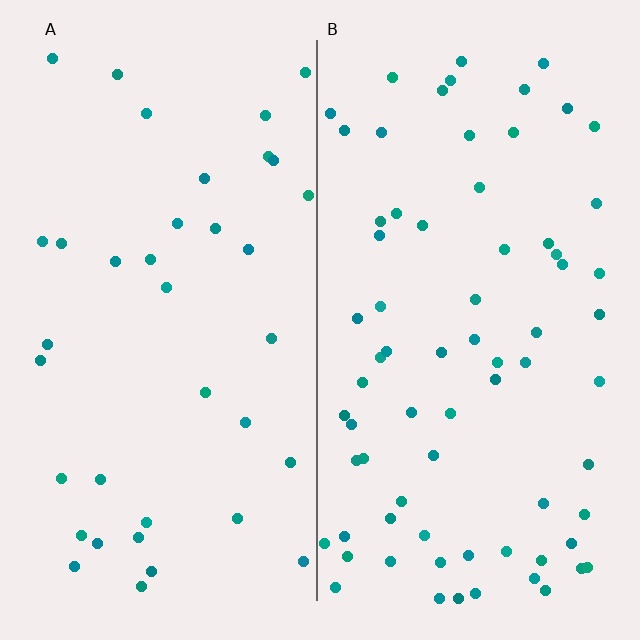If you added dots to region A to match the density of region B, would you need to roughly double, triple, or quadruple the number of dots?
Approximately double.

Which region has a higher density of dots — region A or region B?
B (the right).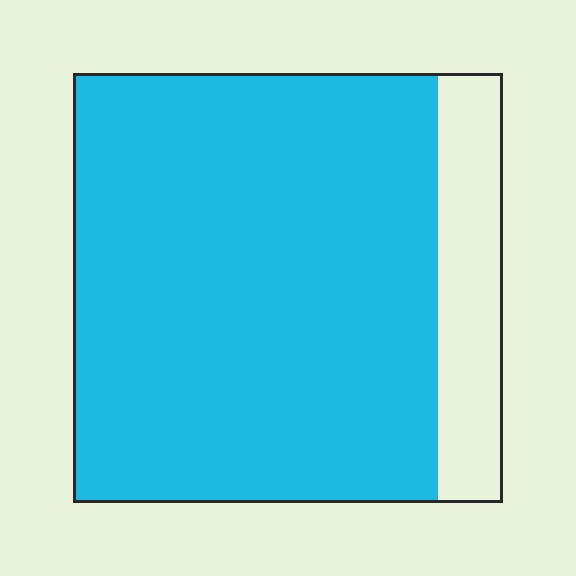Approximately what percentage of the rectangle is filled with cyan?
Approximately 85%.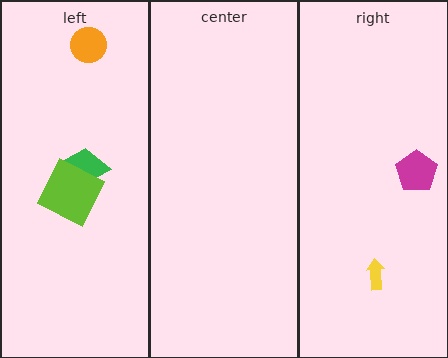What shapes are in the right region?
The magenta pentagon, the yellow arrow.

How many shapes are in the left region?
3.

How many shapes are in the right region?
2.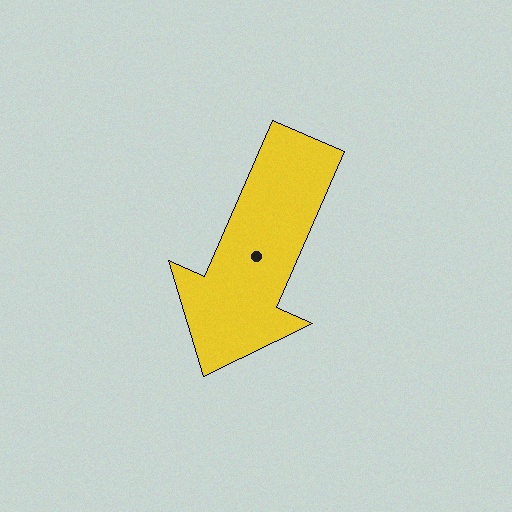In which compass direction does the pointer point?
Southwest.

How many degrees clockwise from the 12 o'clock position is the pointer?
Approximately 204 degrees.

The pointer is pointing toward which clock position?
Roughly 7 o'clock.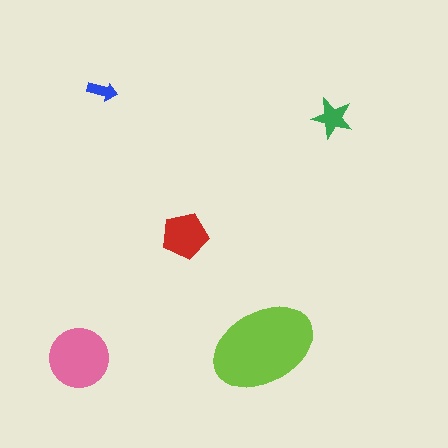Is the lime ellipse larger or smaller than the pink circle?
Larger.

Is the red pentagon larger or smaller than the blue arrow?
Larger.